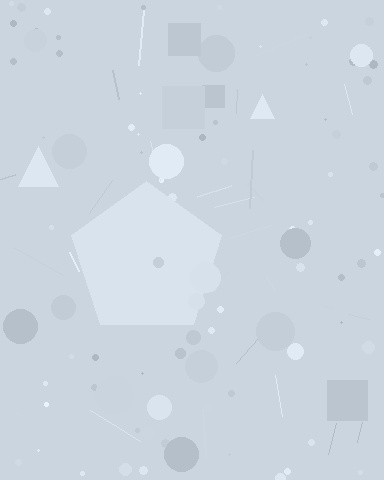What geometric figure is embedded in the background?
A pentagon is embedded in the background.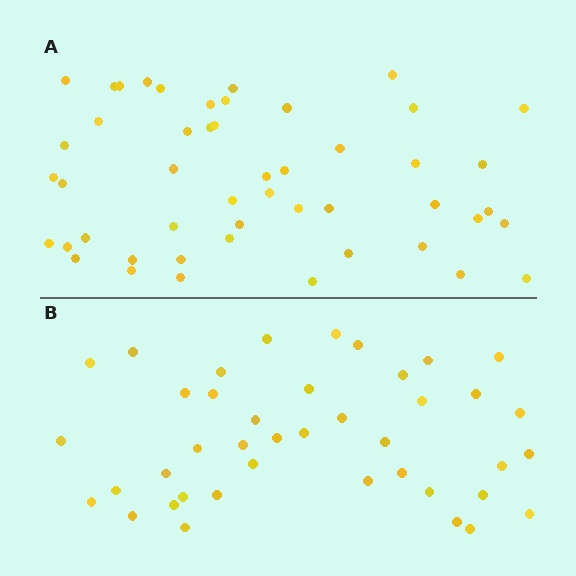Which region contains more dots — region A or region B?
Region A (the top region) has more dots.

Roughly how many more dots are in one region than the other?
Region A has roughly 8 or so more dots than region B.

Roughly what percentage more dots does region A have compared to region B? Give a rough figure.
About 20% more.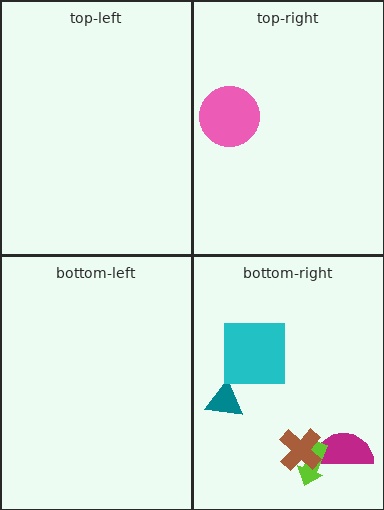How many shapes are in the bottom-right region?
5.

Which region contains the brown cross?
The bottom-right region.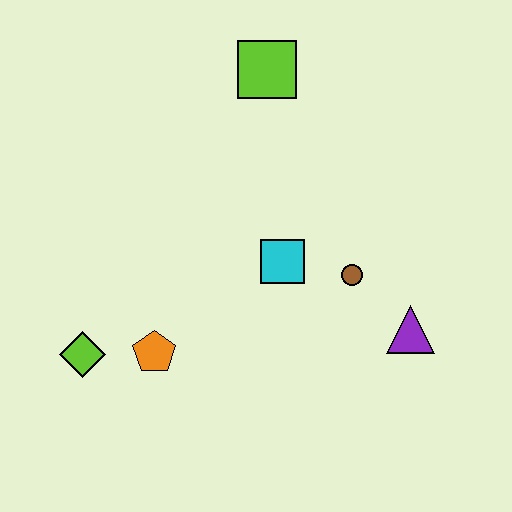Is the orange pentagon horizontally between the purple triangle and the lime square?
No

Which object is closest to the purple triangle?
The brown circle is closest to the purple triangle.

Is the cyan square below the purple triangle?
No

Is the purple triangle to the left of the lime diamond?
No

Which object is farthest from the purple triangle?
The lime diamond is farthest from the purple triangle.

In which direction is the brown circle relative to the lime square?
The brown circle is below the lime square.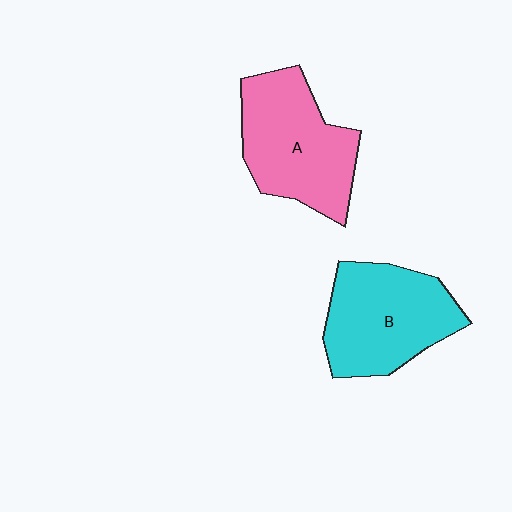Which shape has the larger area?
Shape A (pink).